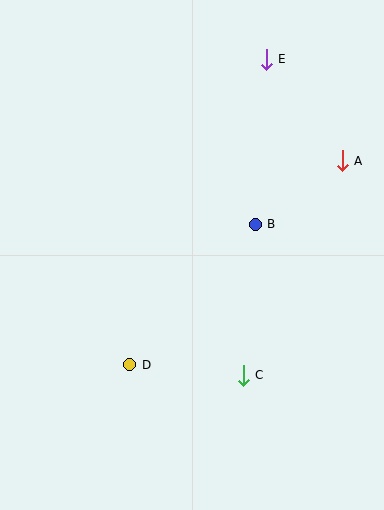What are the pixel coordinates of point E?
Point E is at (266, 59).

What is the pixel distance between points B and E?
The distance between B and E is 165 pixels.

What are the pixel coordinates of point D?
Point D is at (130, 365).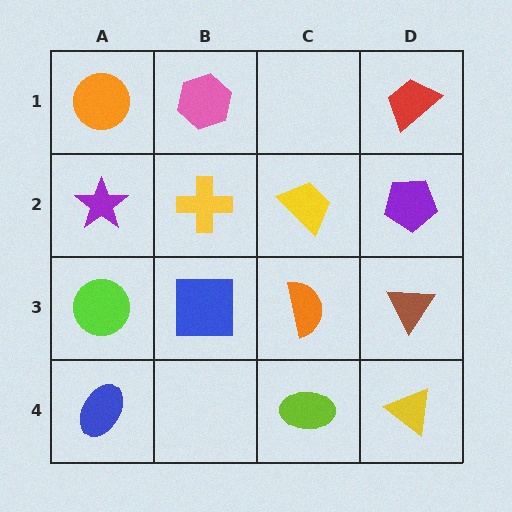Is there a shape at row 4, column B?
No, that cell is empty.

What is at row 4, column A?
A blue ellipse.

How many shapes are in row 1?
3 shapes.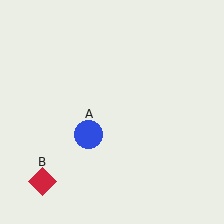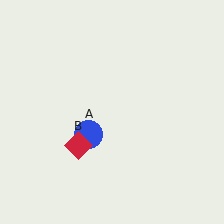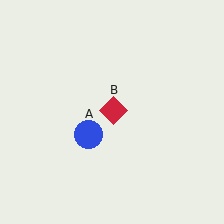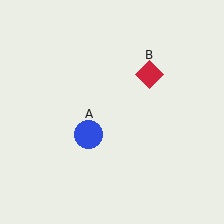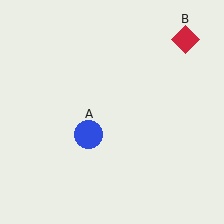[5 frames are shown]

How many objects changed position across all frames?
1 object changed position: red diamond (object B).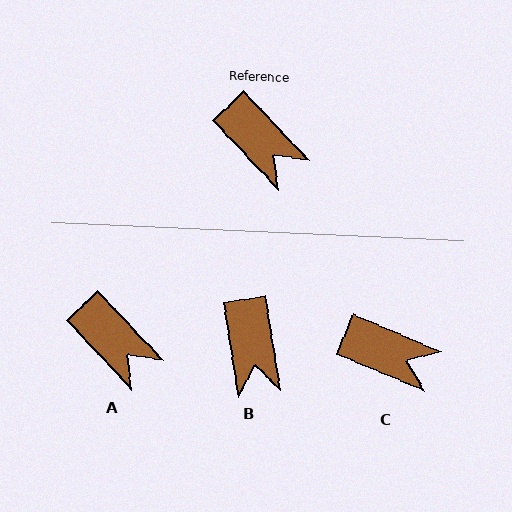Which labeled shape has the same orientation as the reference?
A.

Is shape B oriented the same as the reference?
No, it is off by about 34 degrees.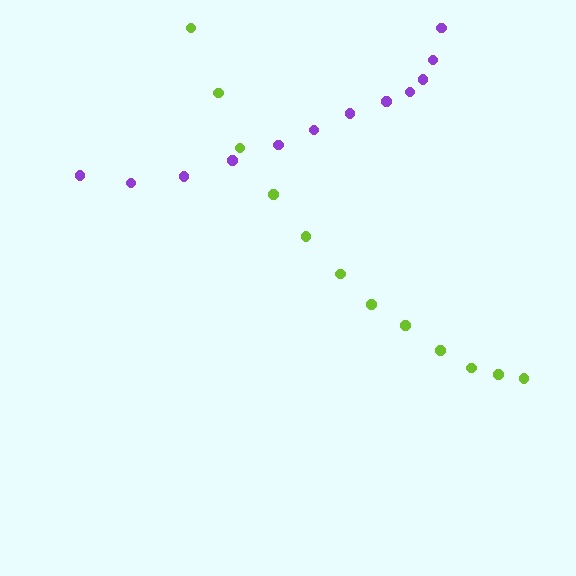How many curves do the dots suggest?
There are 2 distinct paths.